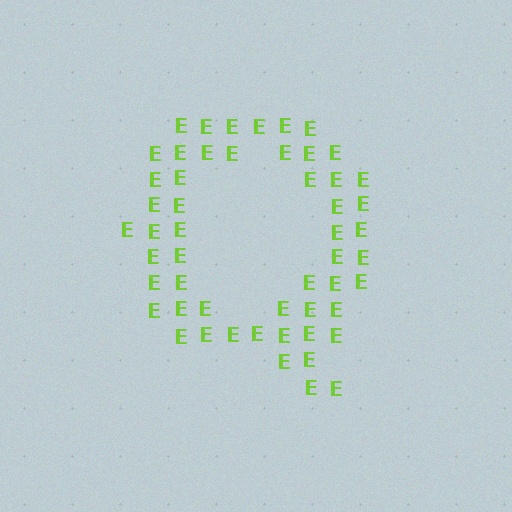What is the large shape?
The large shape is the letter Q.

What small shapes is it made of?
It is made of small letter E's.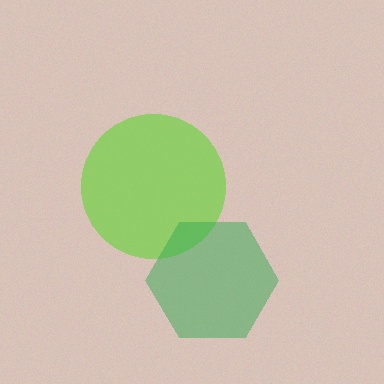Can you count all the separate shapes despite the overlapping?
Yes, there are 2 separate shapes.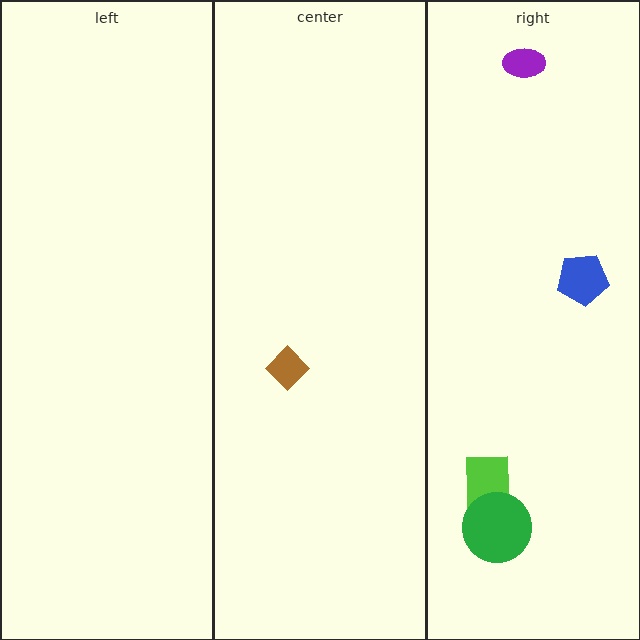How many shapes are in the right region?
4.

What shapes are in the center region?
The brown diamond.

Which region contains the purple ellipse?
The right region.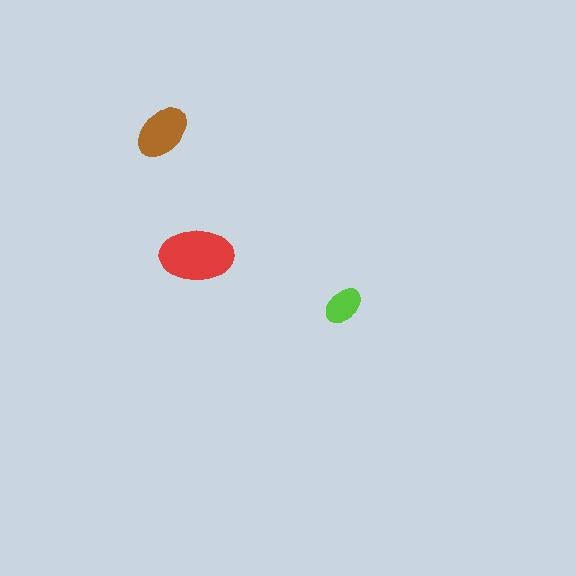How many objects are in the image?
There are 3 objects in the image.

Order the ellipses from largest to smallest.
the red one, the brown one, the lime one.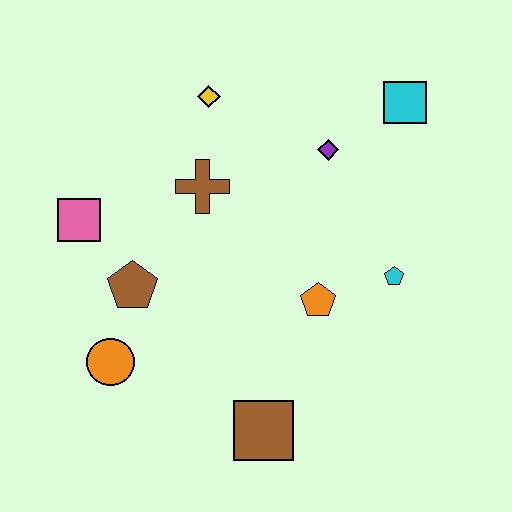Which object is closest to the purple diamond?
The cyan square is closest to the purple diamond.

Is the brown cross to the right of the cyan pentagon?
No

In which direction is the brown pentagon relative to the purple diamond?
The brown pentagon is to the left of the purple diamond.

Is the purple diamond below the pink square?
No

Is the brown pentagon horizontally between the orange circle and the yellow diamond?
Yes